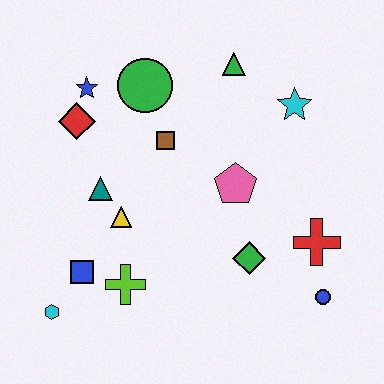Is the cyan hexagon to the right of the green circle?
No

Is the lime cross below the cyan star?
Yes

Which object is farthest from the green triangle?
The cyan hexagon is farthest from the green triangle.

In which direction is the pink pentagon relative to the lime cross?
The pink pentagon is to the right of the lime cross.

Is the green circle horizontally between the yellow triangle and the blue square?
No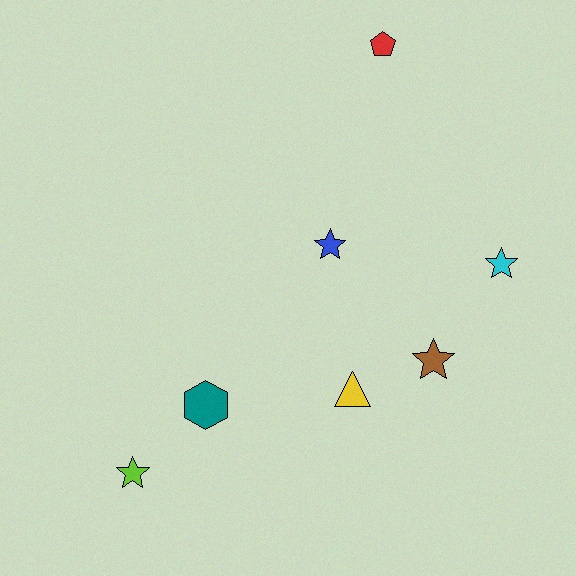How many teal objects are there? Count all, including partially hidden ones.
There is 1 teal object.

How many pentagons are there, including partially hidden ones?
There is 1 pentagon.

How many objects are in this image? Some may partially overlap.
There are 7 objects.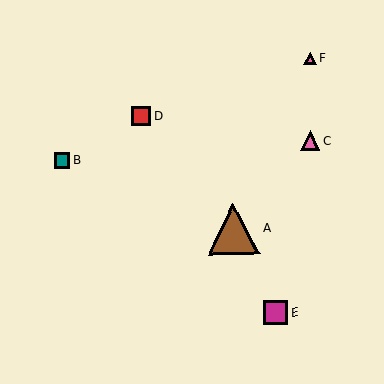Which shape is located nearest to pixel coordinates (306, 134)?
The pink triangle (labeled C) at (310, 141) is nearest to that location.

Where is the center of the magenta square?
The center of the magenta square is at (275, 313).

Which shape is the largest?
The brown triangle (labeled A) is the largest.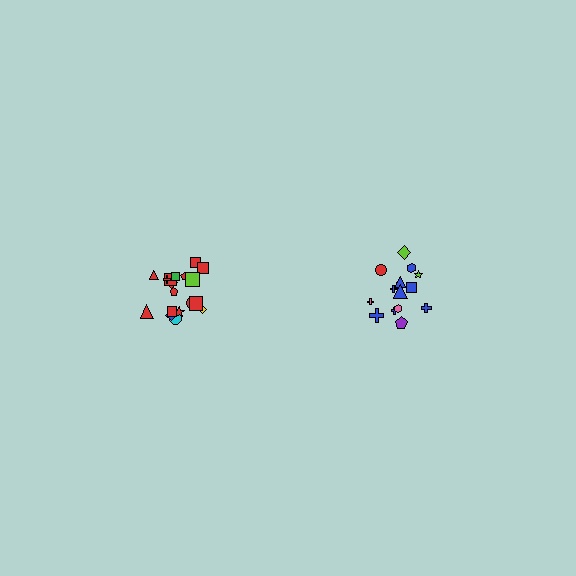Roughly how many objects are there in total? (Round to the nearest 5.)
Roughly 35 objects in total.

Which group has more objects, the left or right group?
The left group.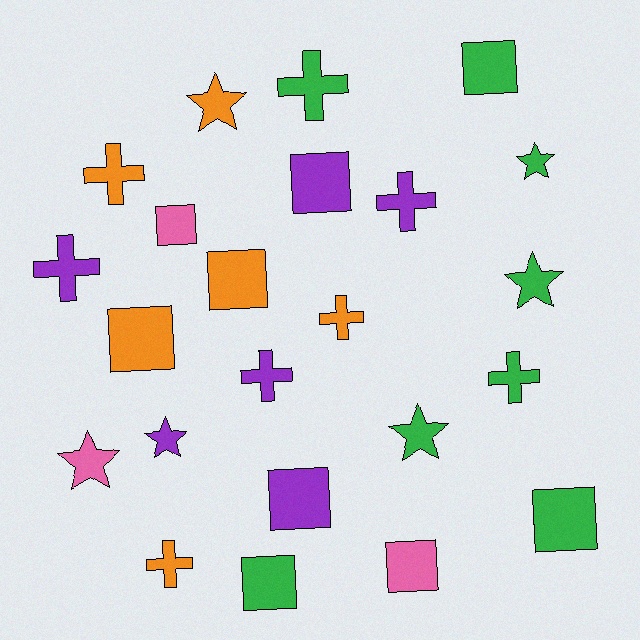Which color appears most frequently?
Green, with 8 objects.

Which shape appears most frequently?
Square, with 9 objects.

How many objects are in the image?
There are 23 objects.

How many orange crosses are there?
There are 3 orange crosses.